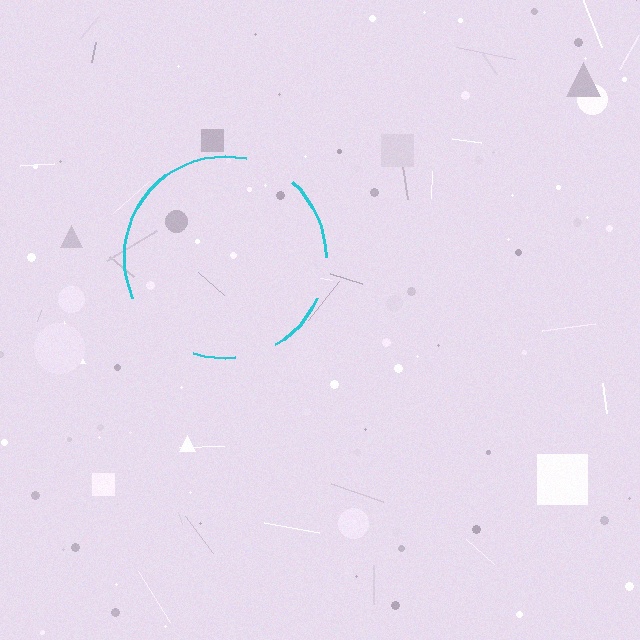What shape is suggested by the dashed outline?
The dashed outline suggests a circle.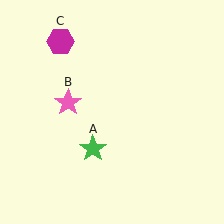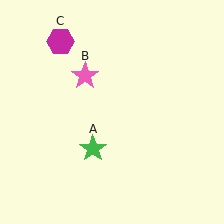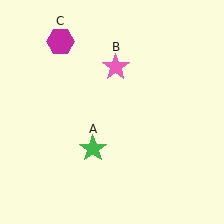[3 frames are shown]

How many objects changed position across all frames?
1 object changed position: pink star (object B).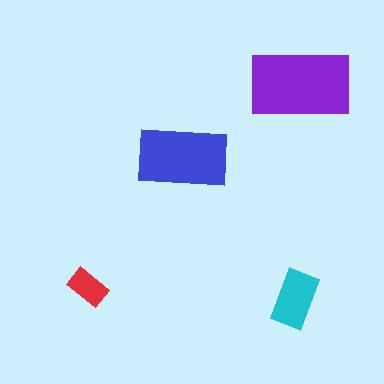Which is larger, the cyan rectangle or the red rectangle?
The cyan one.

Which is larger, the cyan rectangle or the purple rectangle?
The purple one.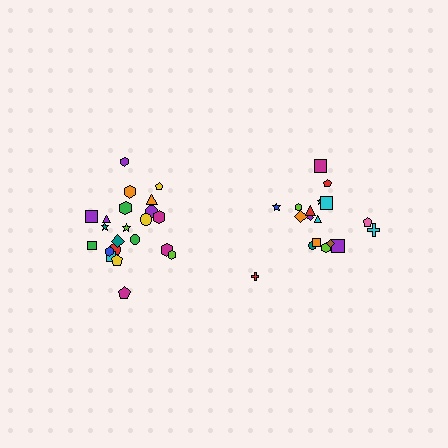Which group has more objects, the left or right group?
The left group.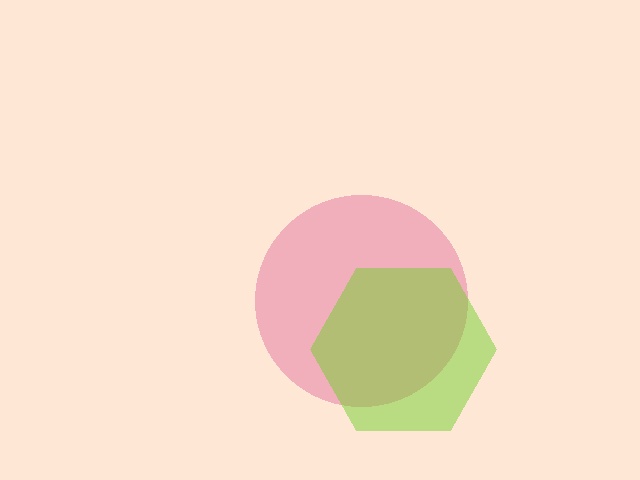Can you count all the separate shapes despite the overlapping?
Yes, there are 2 separate shapes.